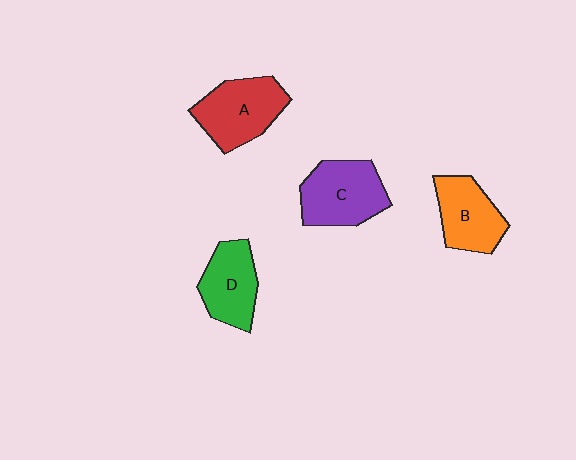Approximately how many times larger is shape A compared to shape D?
Approximately 1.2 times.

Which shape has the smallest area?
Shape D (green).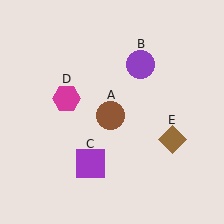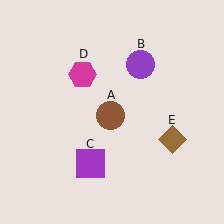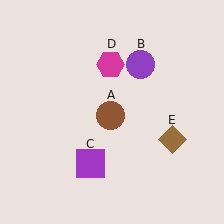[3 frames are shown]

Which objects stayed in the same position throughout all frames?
Brown circle (object A) and purple circle (object B) and purple square (object C) and brown diamond (object E) remained stationary.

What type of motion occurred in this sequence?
The magenta hexagon (object D) rotated clockwise around the center of the scene.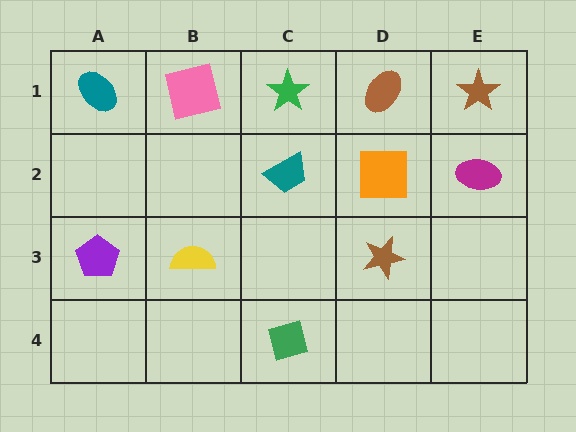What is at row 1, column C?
A green star.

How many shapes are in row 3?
3 shapes.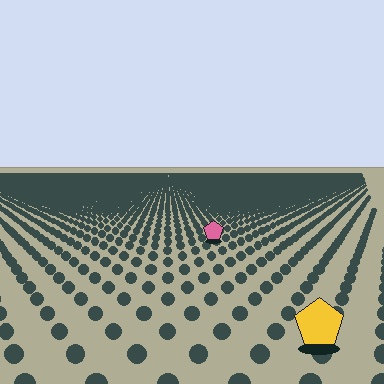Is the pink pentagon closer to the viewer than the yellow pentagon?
No. The yellow pentagon is closer — you can tell from the texture gradient: the ground texture is coarser near it.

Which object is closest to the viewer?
The yellow pentagon is closest. The texture marks near it are larger and more spread out.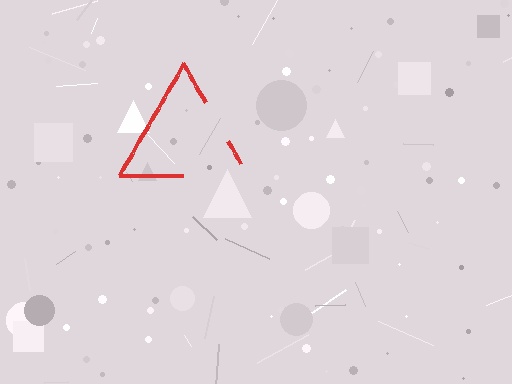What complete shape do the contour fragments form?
The contour fragments form a triangle.